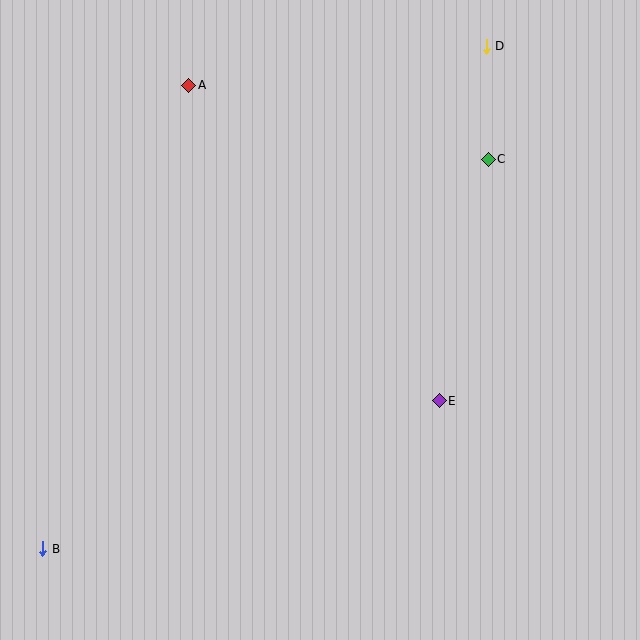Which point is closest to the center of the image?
Point E at (439, 401) is closest to the center.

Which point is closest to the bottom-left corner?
Point B is closest to the bottom-left corner.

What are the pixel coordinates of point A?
Point A is at (189, 85).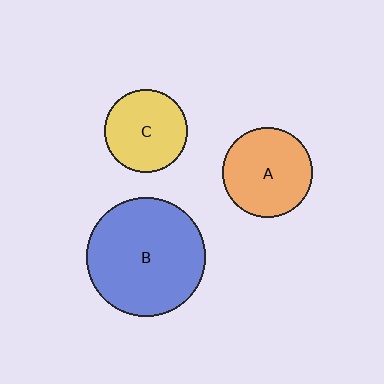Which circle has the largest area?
Circle B (blue).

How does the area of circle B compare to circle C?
Approximately 2.0 times.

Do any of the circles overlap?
No, none of the circles overlap.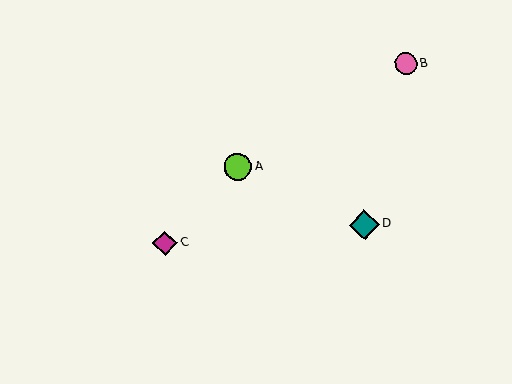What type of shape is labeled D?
Shape D is a teal diamond.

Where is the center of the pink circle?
The center of the pink circle is at (406, 64).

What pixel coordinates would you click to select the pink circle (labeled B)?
Click at (406, 64) to select the pink circle B.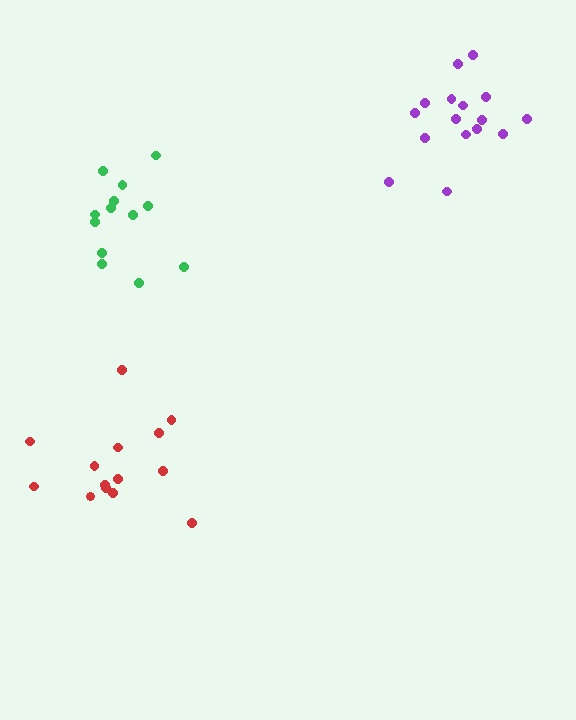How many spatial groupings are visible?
There are 3 spatial groupings.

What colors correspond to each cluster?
The clusters are colored: red, purple, green.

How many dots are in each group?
Group 1: 14 dots, Group 2: 16 dots, Group 3: 13 dots (43 total).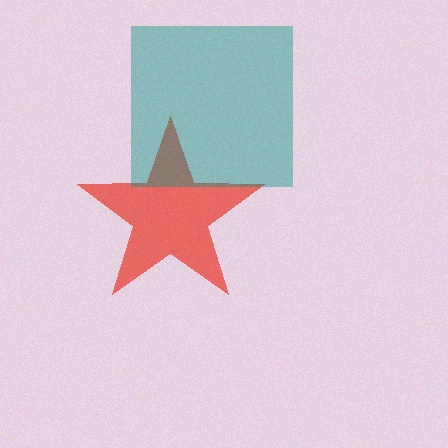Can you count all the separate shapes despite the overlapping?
Yes, there are 2 separate shapes.